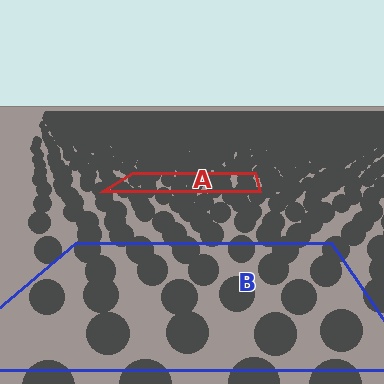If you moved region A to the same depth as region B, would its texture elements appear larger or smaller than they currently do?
They would appear larger. At a closer depth, the same texture elements are projected at a bigger on-screen size.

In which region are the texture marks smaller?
The texture marks are smaller in region A, because it is farther away.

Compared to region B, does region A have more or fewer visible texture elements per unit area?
Region A has more texture elements per unit area — they are packed more densely because it is farther away.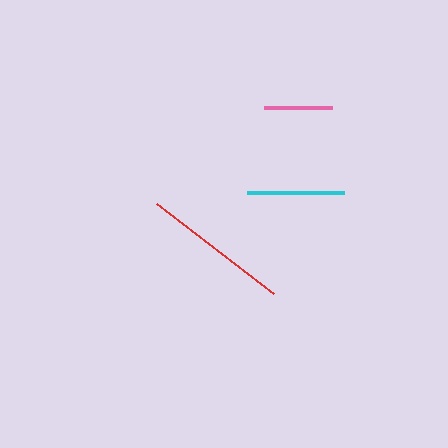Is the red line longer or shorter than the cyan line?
The red line is longer than the cyan line.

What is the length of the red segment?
The red segment is approximately 148 pixels long.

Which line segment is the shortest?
The pink line is the shortest at approximately 67 pixels.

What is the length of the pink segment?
The pink segment is approximately 67 pixels long.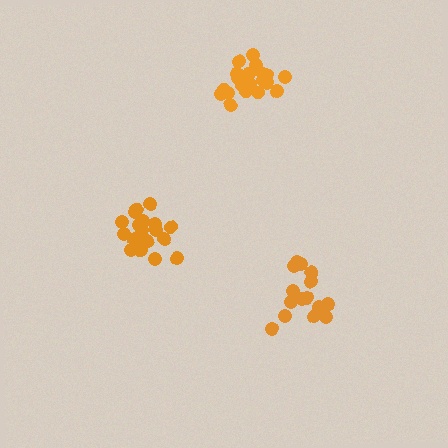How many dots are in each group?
Group 1: 16 dots, Group 2: 20 dots, Group 3: 20 dots (56 total).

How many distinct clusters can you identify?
There are 3 distinct clusters.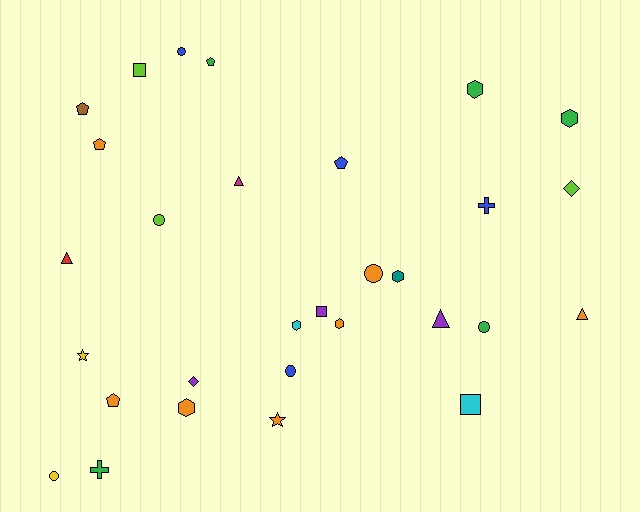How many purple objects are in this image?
There are 3 purple objects.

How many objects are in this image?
There are 30 objects.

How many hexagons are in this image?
There are 6 hexagons.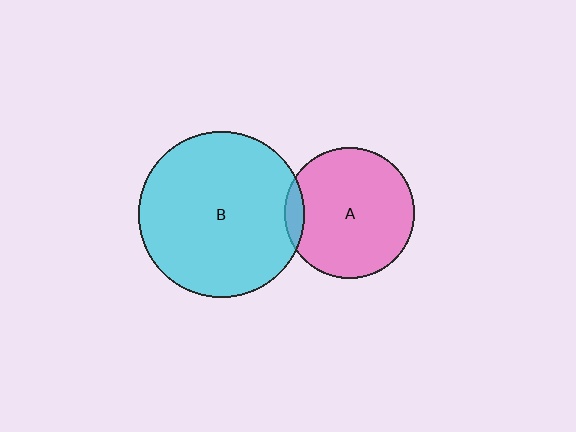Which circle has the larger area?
Circle B (cyan).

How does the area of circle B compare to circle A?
Approximately 1.6 times.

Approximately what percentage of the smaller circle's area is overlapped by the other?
Approximately 10%.